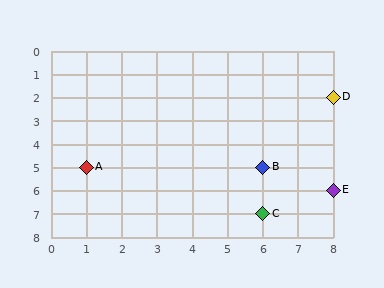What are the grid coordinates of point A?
Point A is at grid coordinates (1, 5).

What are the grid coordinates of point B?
Point B is at grid coordinates (6, 5).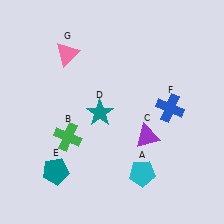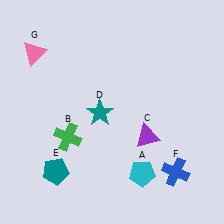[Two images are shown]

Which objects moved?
The objects that moved are: the blue cross (F), the pink triangle (G).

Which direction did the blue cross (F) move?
The blue cross (F) moved down.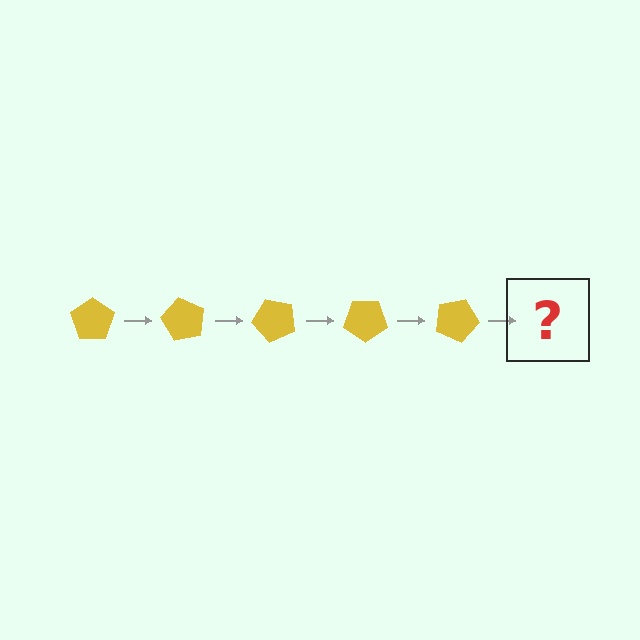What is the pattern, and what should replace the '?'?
The pattern is that the pentagon rotates 60 degrees each step. The '?' should be a yellow pentagon rotated 300 degrees.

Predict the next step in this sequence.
The next step is a yellow pentagon rotated 300 degrees.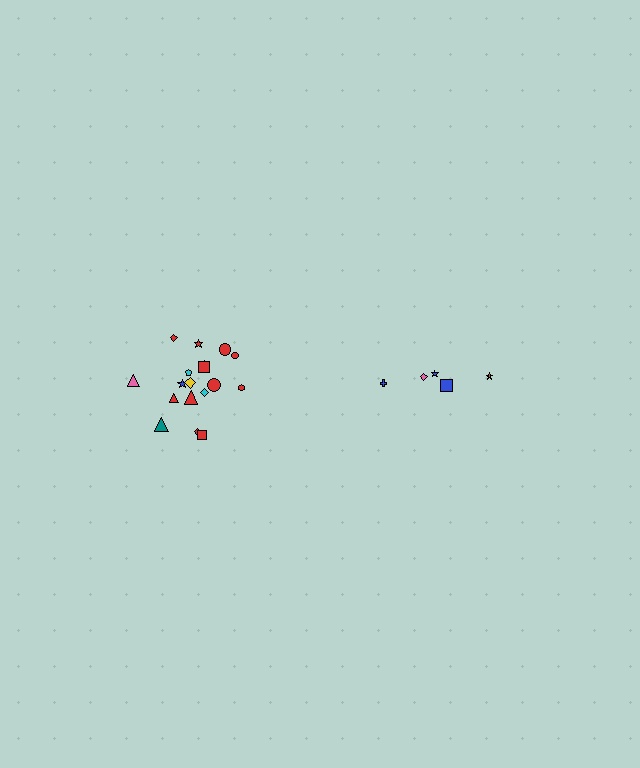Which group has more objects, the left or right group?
The left group.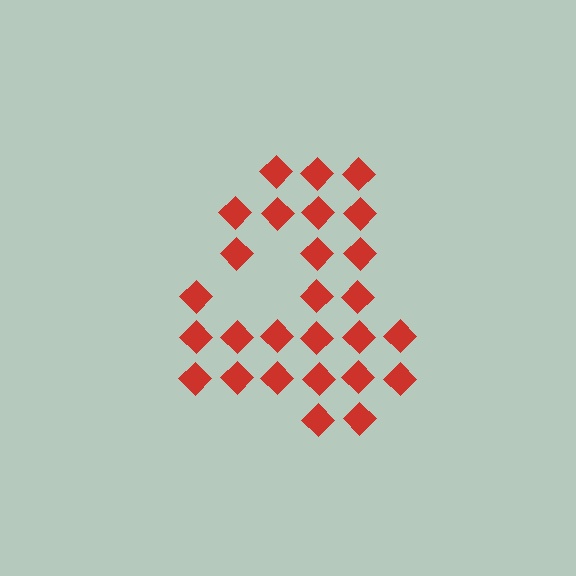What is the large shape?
The large shape is the digit 4.